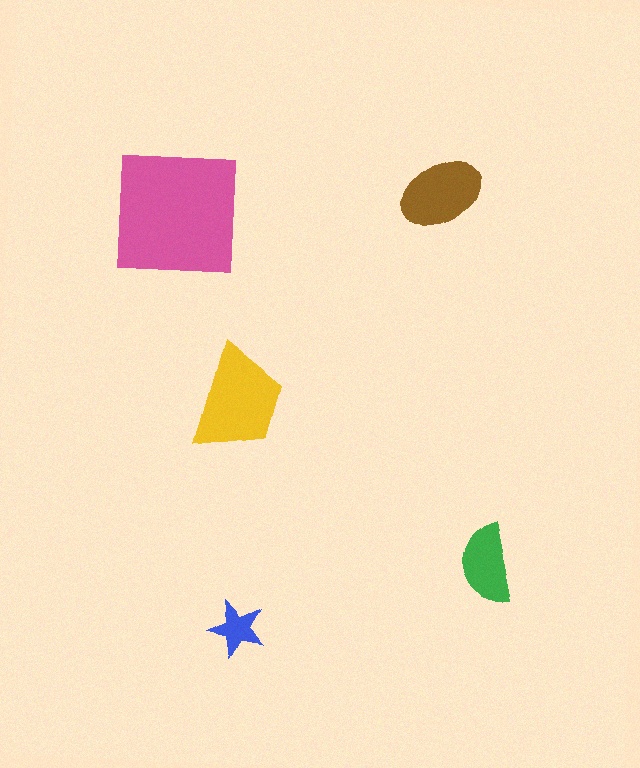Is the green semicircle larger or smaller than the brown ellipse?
Smaller.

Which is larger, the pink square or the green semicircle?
The pink square.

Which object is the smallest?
The blue star.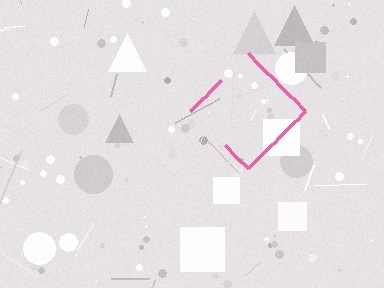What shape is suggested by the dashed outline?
The dashed outline suggests a diamond.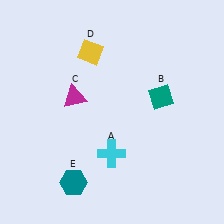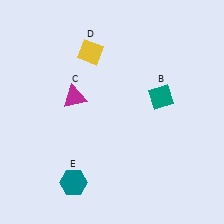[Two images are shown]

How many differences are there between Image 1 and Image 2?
There is 1 difference between the two images.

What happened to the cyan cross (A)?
The cyan cross (A) was removed in Image 2. It was in the bottom-left area of Image 1.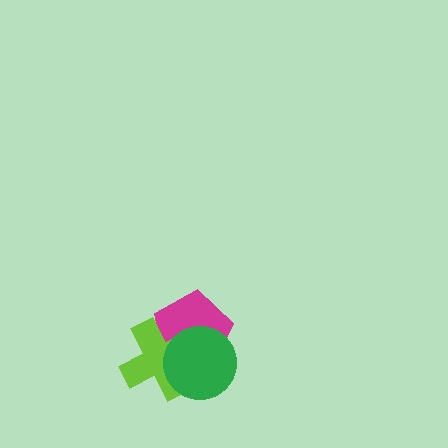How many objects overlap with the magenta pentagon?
2 objects overlap with the magenta pentagon.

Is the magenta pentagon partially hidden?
Yes, it is partially covered by another shape.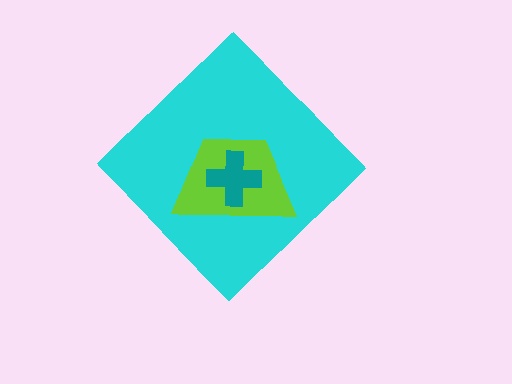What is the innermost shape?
The teal cross.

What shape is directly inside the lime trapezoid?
The teal cross.